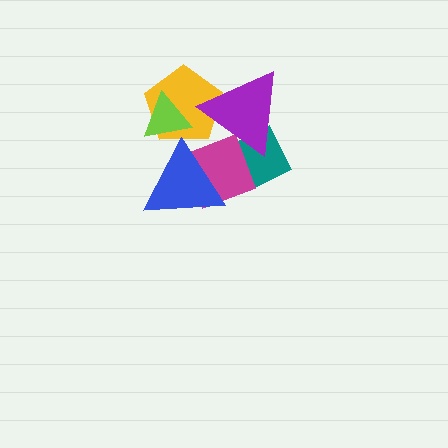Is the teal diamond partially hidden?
Yes, it is partially covered by another shape.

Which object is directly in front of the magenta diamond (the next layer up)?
The blue triangle is directly in front of the magenta diamond.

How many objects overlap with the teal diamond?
2 objects overlap with the teal diamond.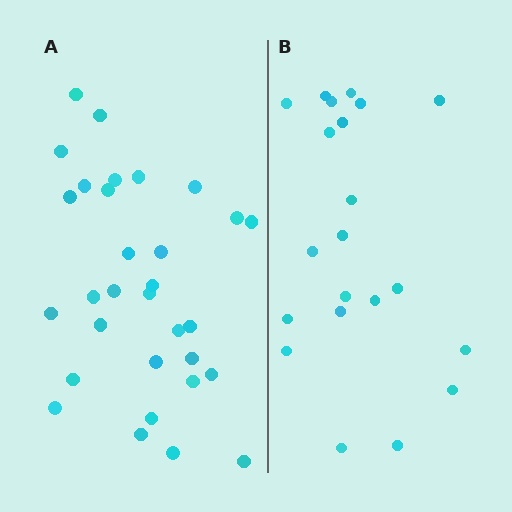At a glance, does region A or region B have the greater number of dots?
Region A (the left region) has more dots.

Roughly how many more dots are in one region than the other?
Region A has roughly 10 or so more dots than region B.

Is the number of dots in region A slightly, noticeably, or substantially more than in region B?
Region A has substantially more. The ratio is roughly 1.5 to 1.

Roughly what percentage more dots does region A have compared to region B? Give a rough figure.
About 50% more.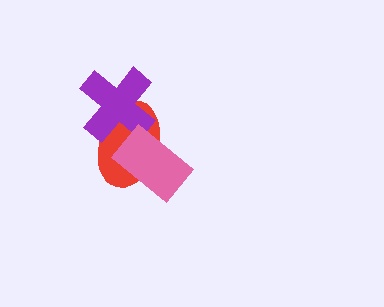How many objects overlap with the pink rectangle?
1 object overlaps with the pink rectangle.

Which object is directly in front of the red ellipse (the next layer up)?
The purple cross is directly in front of the red ellipse.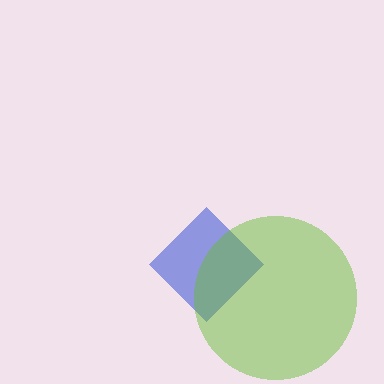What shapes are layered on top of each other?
The layered shapes are: a blue diamond, a lime circle.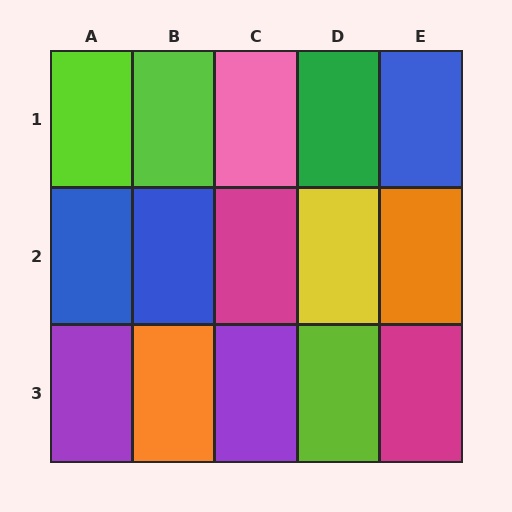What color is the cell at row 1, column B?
Lime.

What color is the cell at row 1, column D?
Green.